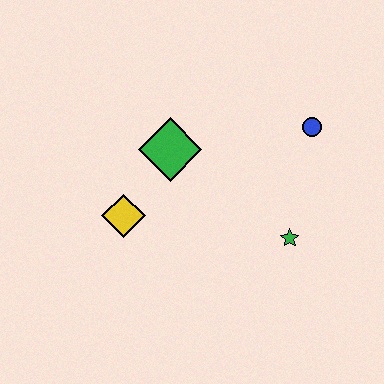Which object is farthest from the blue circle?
The yellow diamond is farthest from the blue circle.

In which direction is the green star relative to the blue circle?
The green star is below the blue circle.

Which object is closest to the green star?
The blue circle is closest to the green star.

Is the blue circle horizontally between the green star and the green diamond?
No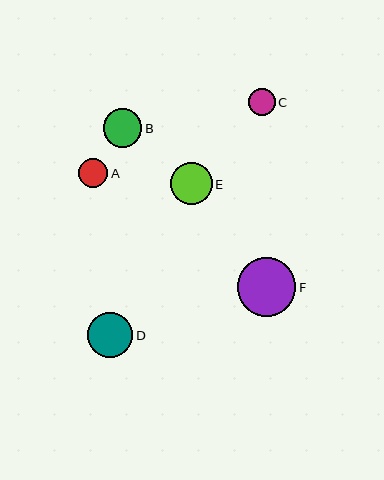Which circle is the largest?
Circle F is the largest with a size of approximately 58 pixels.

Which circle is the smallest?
Circle C is the smallest with a size of approximately 27 pixels.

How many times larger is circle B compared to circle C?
Circle B is approximately 1.4 times the size of circle C.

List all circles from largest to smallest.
From largest to smallest: F, D, E, B, A, C.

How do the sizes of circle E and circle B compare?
Circle E and circle B are approximately the same size.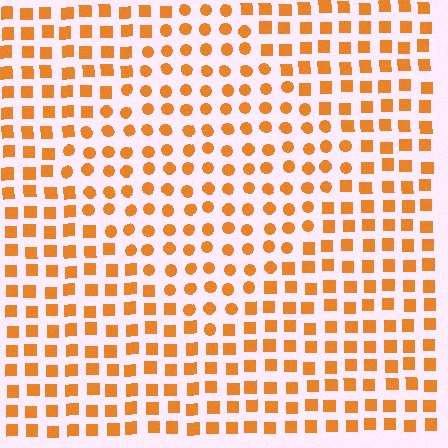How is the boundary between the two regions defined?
The boundary is defined by a change in element shape: circles inside vs. squares outside. All elements share the same color and spacing.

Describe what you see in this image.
The image is filled with small orange elements arranged in a uniform grid. A diamond-shaped region contains circles, while the surrounding area contains squares. The boundary is defined purely by the change in element shape.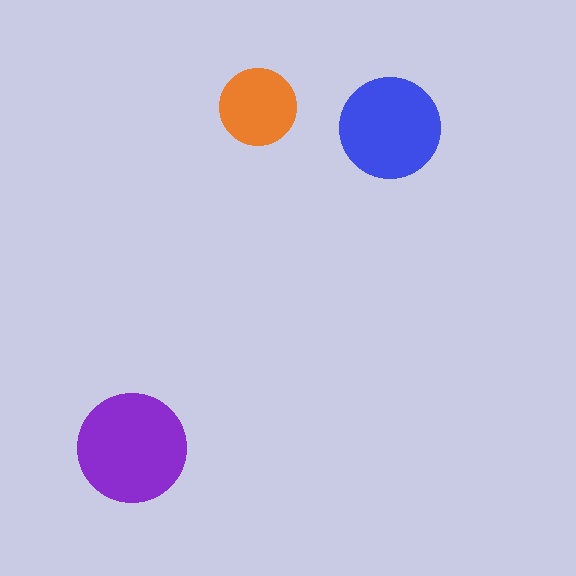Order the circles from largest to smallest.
the purple one, the blue one, the orange one.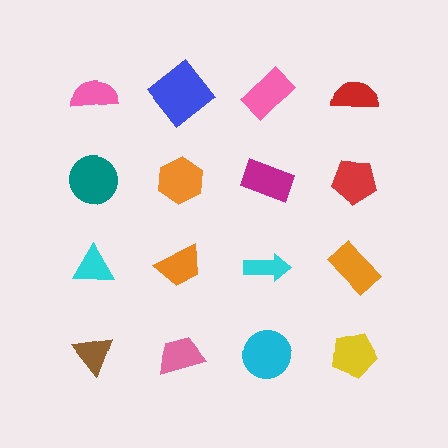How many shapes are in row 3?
4 shapes.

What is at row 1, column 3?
A pink rectangle.